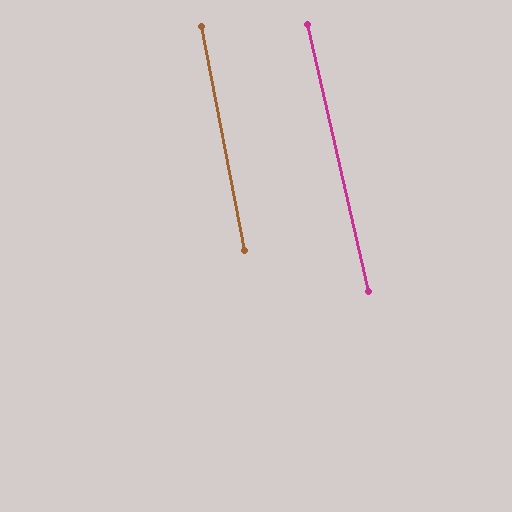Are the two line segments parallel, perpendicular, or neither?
Parallel — their directions differ by only 2.0°.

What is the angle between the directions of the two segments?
Approximately 2 degrees.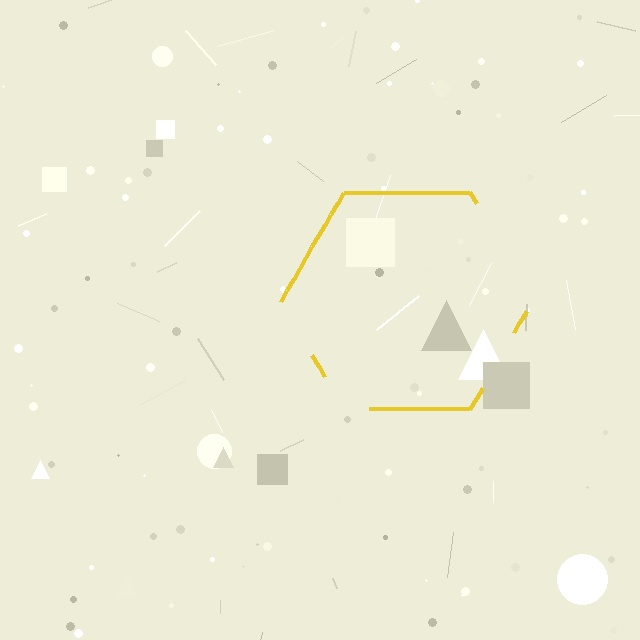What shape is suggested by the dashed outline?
The dashed outline suggests a hexagon.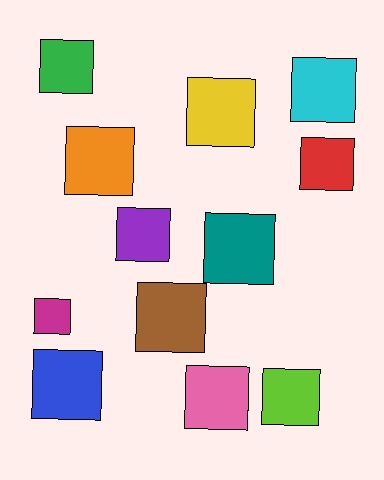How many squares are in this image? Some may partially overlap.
There are 12 squares.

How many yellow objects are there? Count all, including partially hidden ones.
There is 1 yellow object.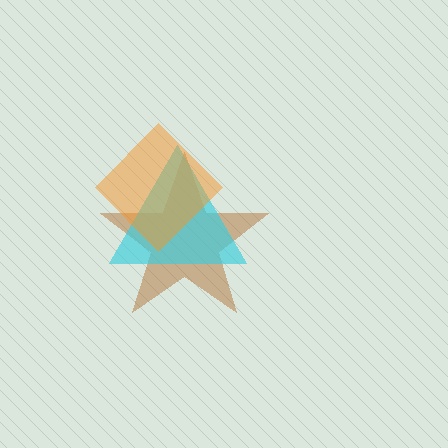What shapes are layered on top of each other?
The layered shapes are: a brown star, a cyan triangle, an orange diamond.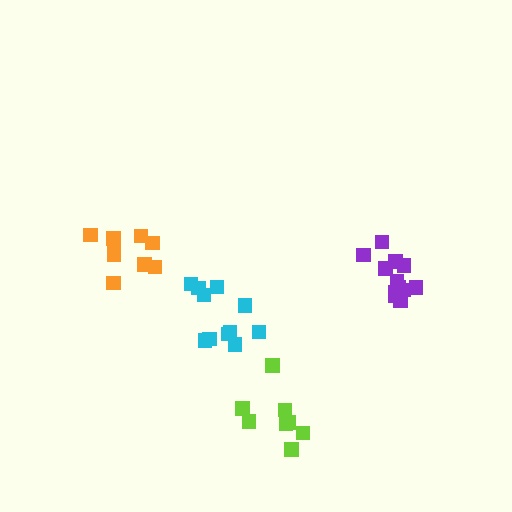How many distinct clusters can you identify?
There are 4 distinct clusters.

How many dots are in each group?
Group 1: 13 dots, Group 2: 8 dots, Group 3: 11 dots, Group 4: 9 dots (41 total).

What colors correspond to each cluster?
The clusters are colored: purple, lime, cyan, orange.